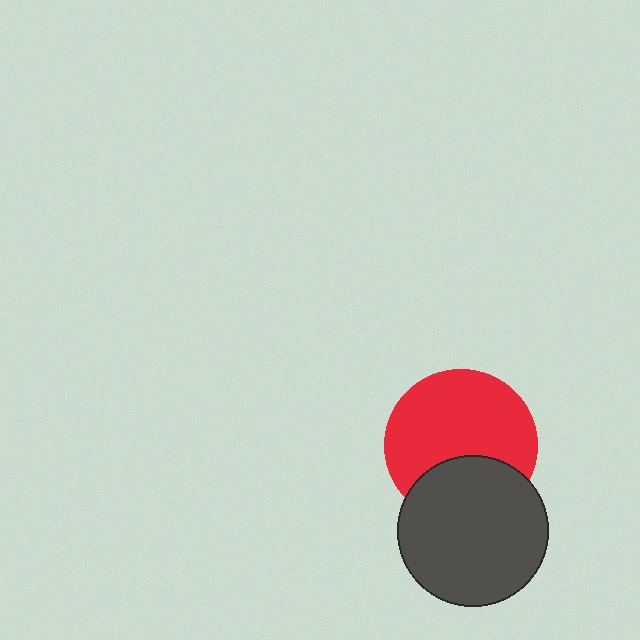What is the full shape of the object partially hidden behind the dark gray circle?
The partially hidden object is a red circle.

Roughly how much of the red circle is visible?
Most of it is visible (roughly 68%).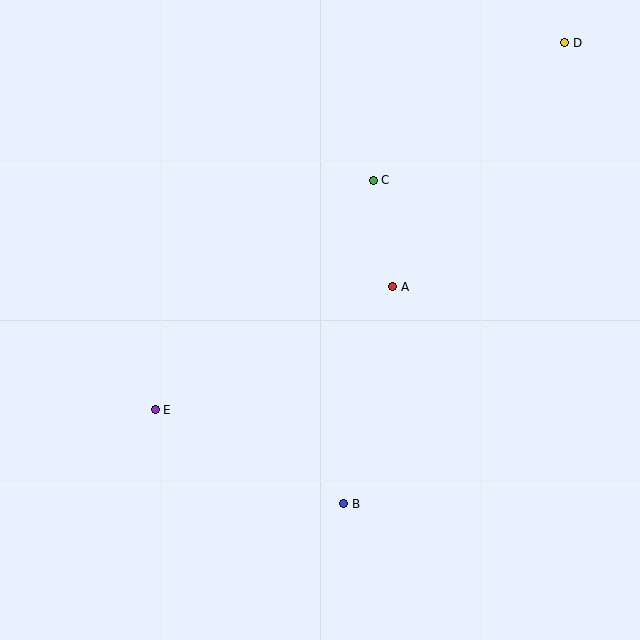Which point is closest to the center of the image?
Point A at (393, 287) is closest to the center.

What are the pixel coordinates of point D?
Point D is at (565, 43).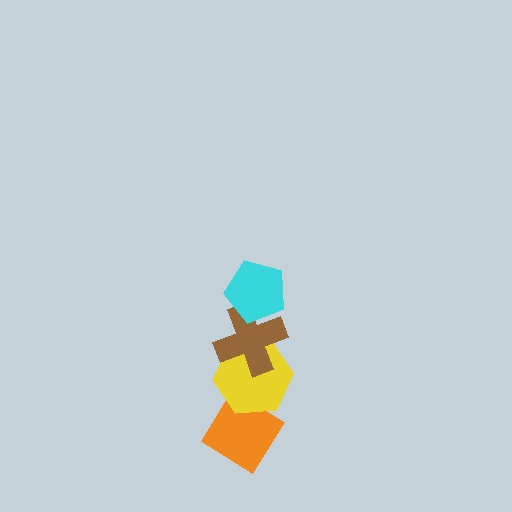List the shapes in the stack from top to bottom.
From top to bottom: the cyan pentagon, the brown cross, the yellow hexagon, the orange diamond.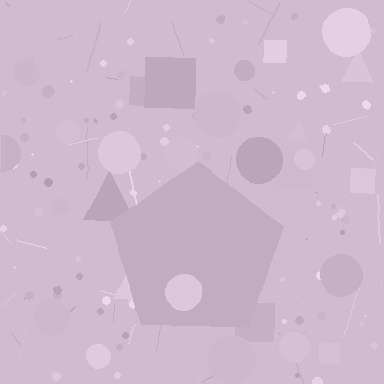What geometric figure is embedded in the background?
A pentagon is embedded in the background.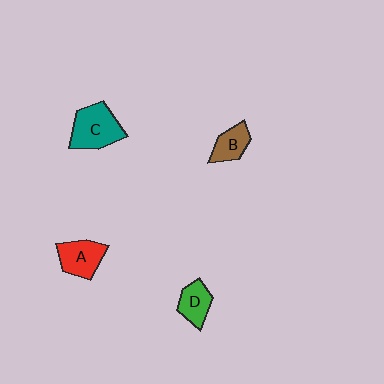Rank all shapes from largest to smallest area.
From largest to smallest: C (teal), A (red), D (green), B (brown).